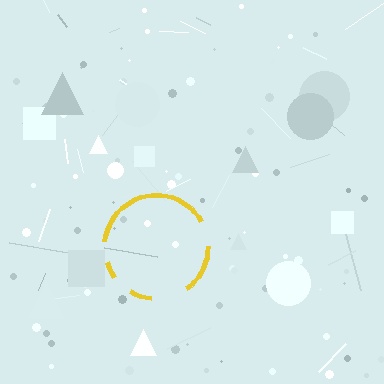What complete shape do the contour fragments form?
The contour fragments form a circle.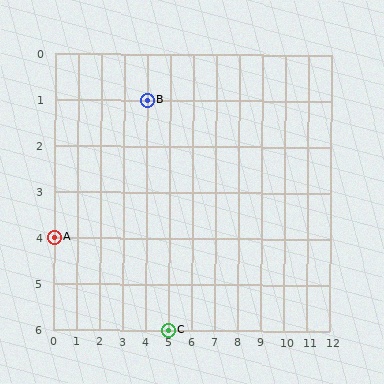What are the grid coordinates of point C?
Point C is at grid coordinates (5, 6).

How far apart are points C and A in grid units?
Points C and A are 5 columns and 2 rows apart (about 5.4 grid units diagonally).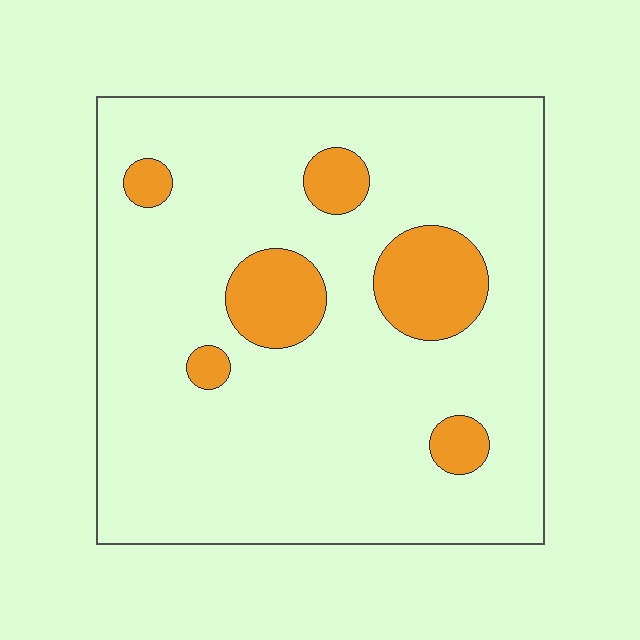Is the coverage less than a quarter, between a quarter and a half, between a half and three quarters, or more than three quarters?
Less than a quarter.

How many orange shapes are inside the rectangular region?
6.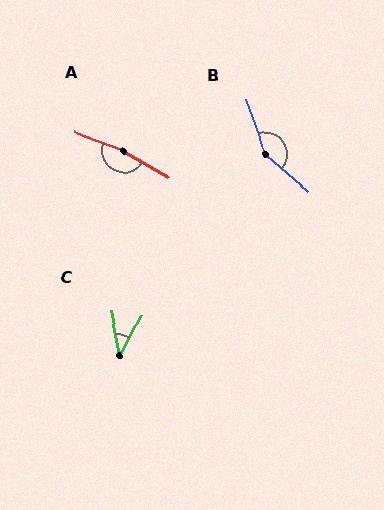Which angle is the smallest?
C, at approximately 38 degrees.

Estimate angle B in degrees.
Approximately 151 degrees.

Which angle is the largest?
A, at approximately 170 degrees.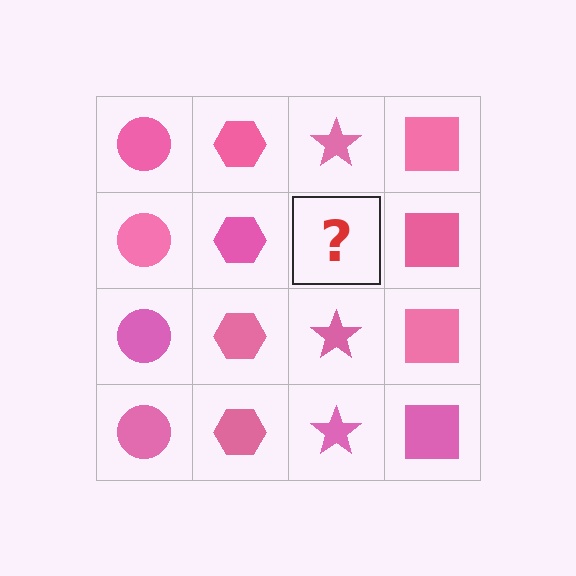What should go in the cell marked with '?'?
The missing cell should contain a pink star.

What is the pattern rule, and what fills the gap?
The rule is that each column has a consistent shape. The gap should be filled with a pink star.